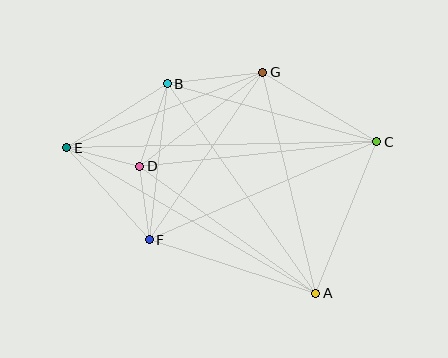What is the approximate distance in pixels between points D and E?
The distance between D and E is approximately 75 pixels.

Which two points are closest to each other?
Points D and F are closest to each other.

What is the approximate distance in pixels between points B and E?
The distance between B and E is approximately 119 pixels.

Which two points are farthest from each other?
Points C and E are farthest from each other.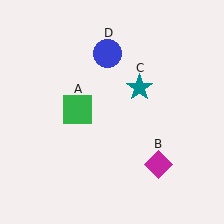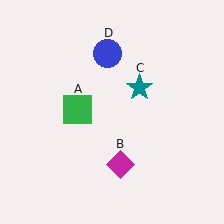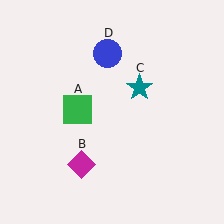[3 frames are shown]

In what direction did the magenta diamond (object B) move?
The magenta diamond (object B) moved left.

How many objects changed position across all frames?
1 object changed position: magenta diamond (object B).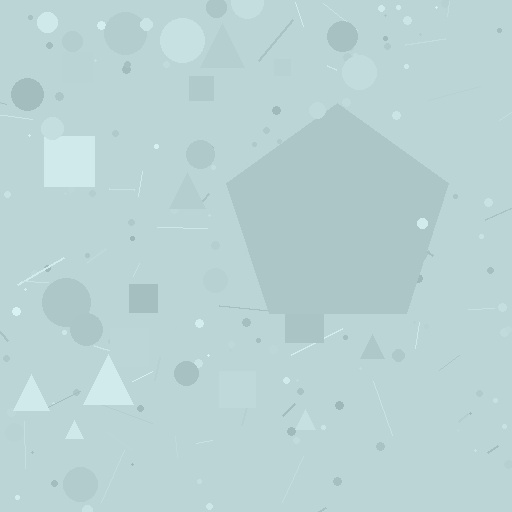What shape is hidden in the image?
A pentagon is hidden in the image.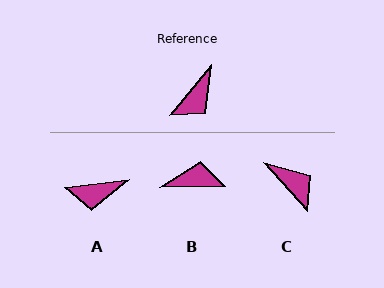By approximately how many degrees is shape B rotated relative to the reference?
Approximately 130 degrees counter-clockwise.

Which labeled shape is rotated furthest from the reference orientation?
B, about 130 degrees away.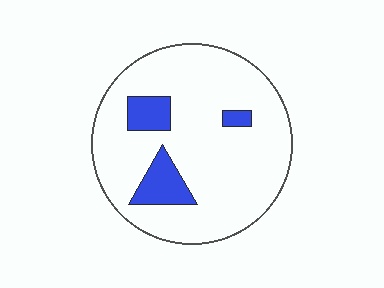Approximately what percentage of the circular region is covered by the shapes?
Approximately 15%.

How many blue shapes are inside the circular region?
3.